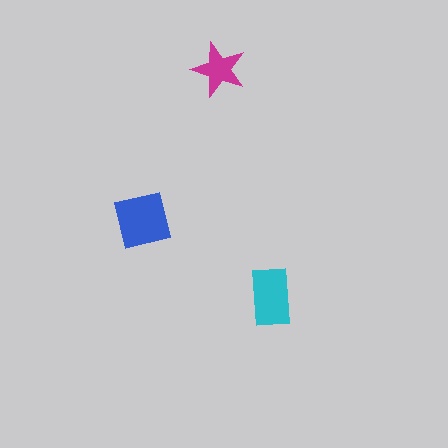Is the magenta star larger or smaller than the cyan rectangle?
Smaller.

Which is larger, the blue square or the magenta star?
The blue square.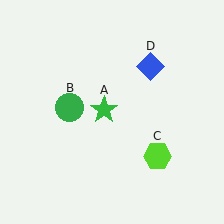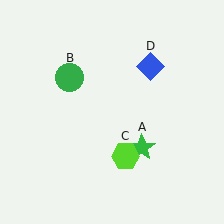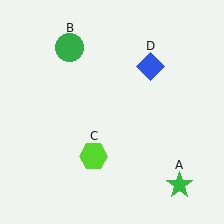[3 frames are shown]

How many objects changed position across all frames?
3 objects changed position: green star (object A), green circle (object B), lime hexagon (object C).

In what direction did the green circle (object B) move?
The green circle (object B) moved up.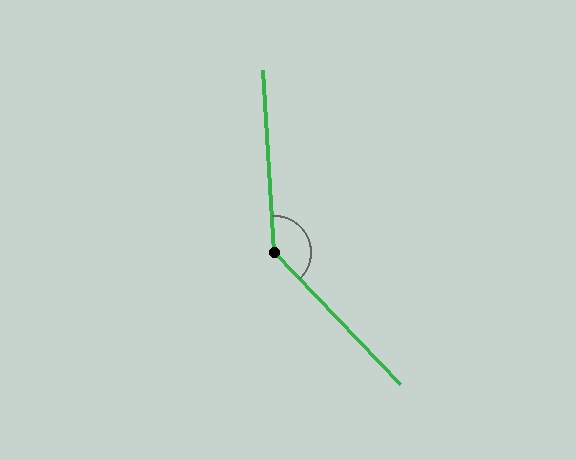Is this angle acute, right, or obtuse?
It is obtuse.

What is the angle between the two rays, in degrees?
Approximately 140 degrees.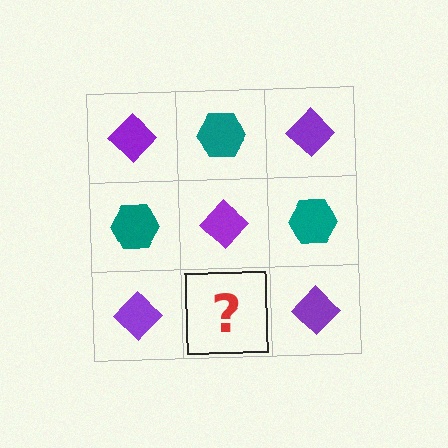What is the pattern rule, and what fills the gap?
The rule is that it alternates purple diamond and teal hexagon in a checkerboard pattern. The gap should be filled with a teal hexagon.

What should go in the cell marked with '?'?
The missing cell should contain a teal hexagon.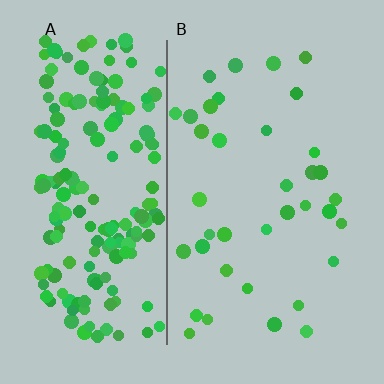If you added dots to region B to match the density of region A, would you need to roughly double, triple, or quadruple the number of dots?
Approximately quadruple.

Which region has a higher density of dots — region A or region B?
A (the left).